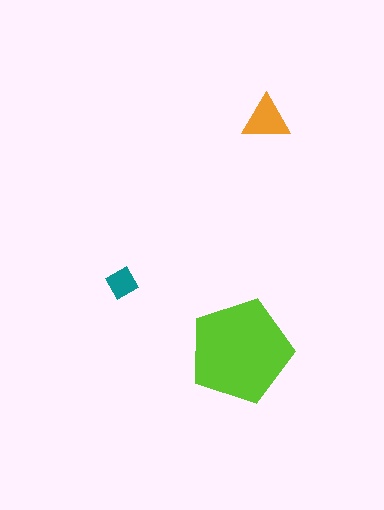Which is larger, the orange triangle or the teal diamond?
The orange triangle.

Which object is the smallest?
The teal diamond.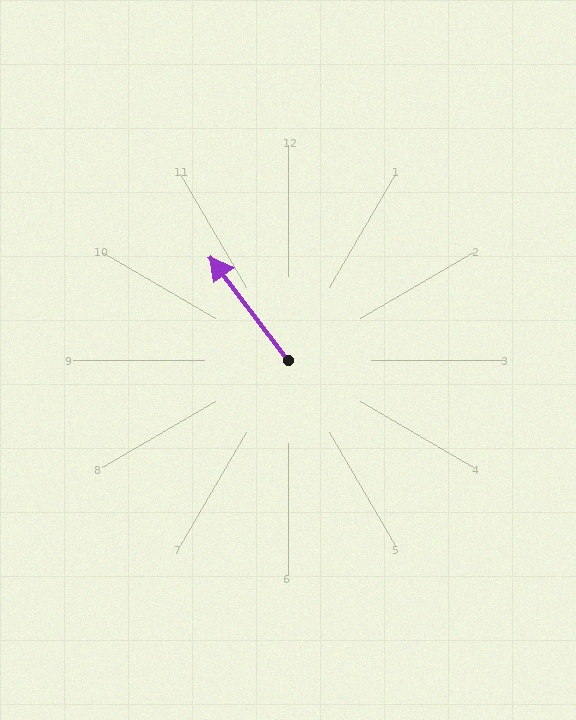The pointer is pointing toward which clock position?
Roughly 11 o'clock.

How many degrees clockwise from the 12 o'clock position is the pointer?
Approximately 323 degrees.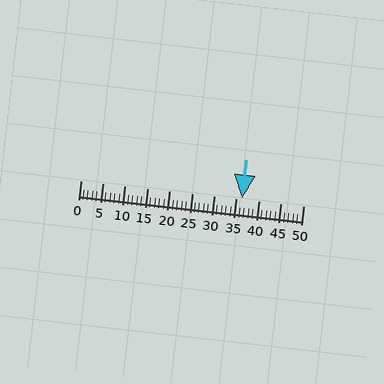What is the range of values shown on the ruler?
The ruler shows values from 0 to 50.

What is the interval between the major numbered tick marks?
The major tick marks are spaced 5 units apart.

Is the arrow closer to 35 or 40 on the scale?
The arrow is closer to 35.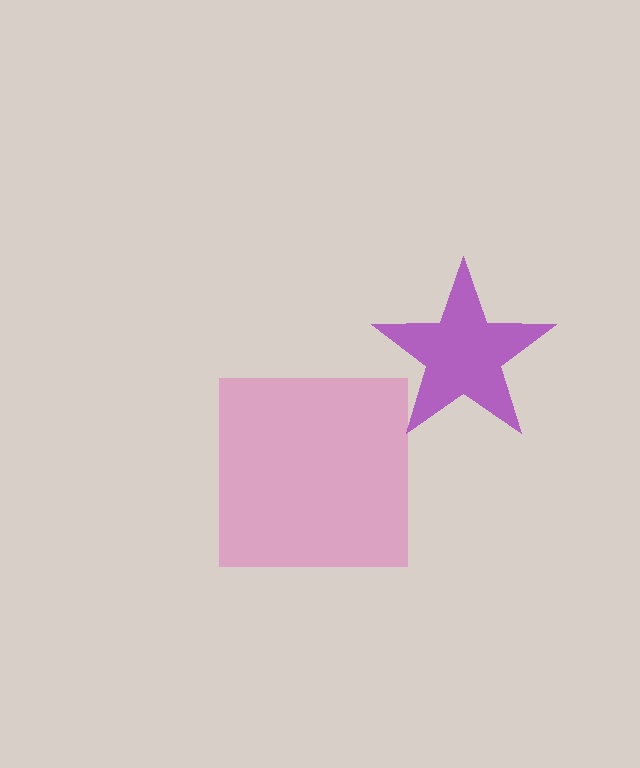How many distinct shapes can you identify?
There are 2 distinct shapes: a pink square, a purple star.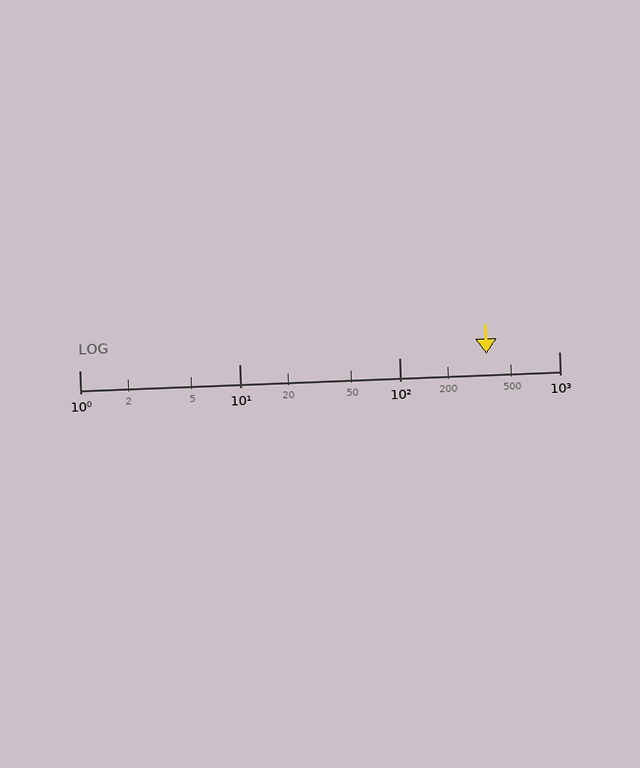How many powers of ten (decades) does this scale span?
The scale spans 3 decades, from 1 to 1000.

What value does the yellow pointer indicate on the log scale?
The pointer indicates approximately 350.